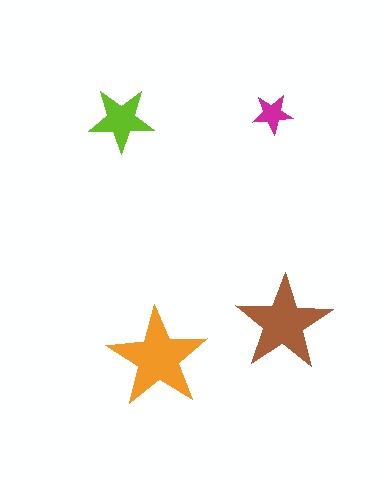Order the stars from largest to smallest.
the orange one, the brown one, the lime one, the magenta one.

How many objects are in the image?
There are 4 objects in the image.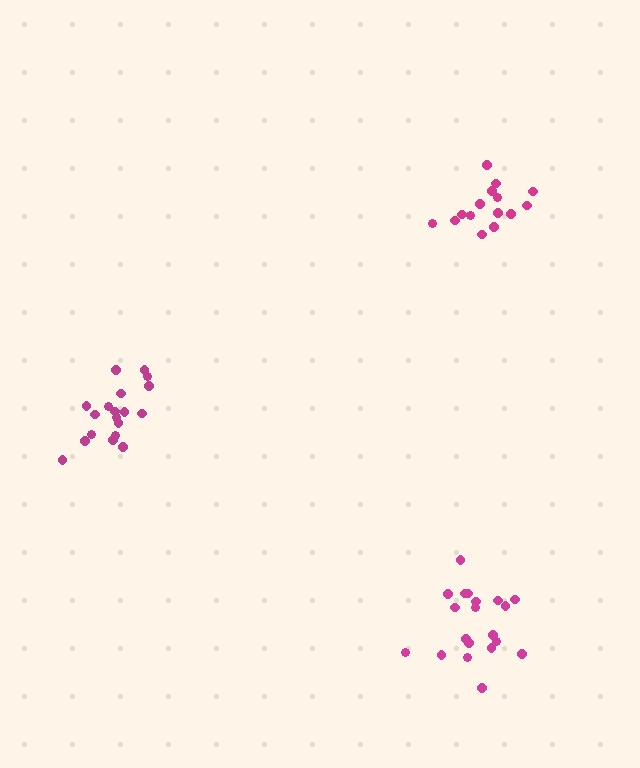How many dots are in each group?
Group 1: 15 dots, Group 2: 20 dots, Group 3: 19 dots (54 total).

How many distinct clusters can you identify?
There are 3 distinct clusters.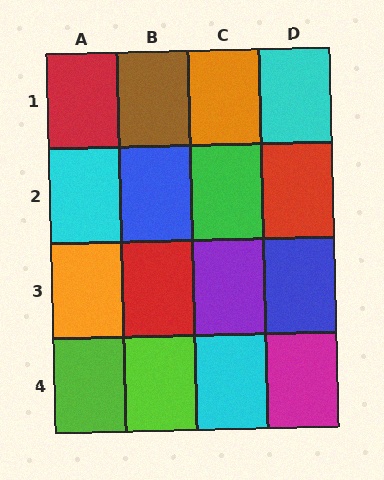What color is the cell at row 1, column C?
Orange.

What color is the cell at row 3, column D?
Blue.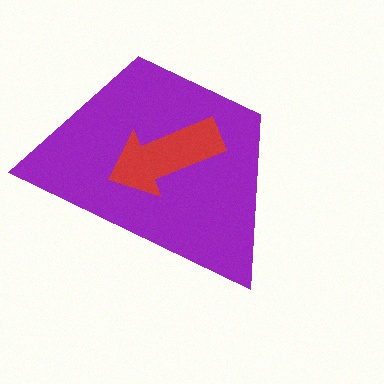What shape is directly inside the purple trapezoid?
The red arrow.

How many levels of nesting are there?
2.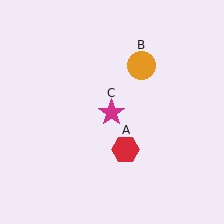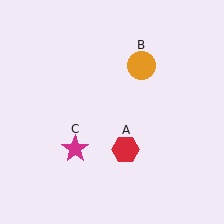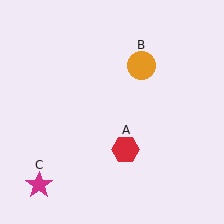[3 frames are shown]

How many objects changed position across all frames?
1 object changed position: magenta star (object C).